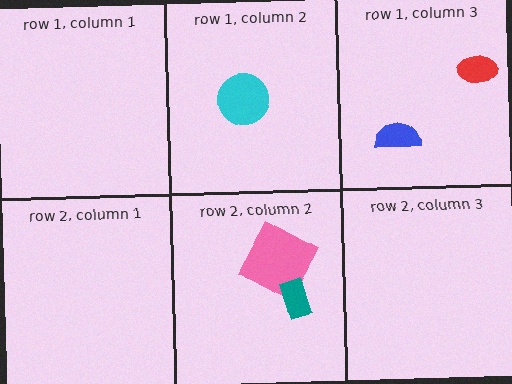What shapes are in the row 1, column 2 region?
The cyan circle.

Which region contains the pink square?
The row 2, column 2 region.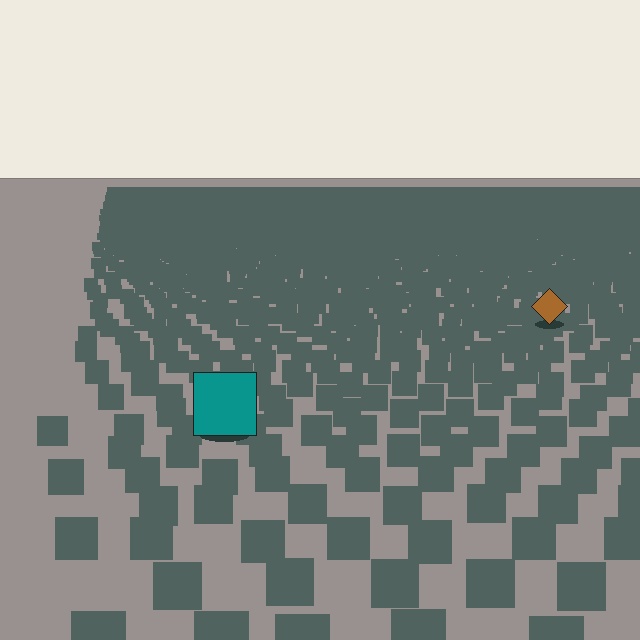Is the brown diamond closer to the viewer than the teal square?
No. The teal square is closer — you can tell from the texture gradient: the ground texture is coarser near it.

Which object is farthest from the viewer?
The brown diamond is farthest from the viewer. It appears smaller and the ground texture around it is denser.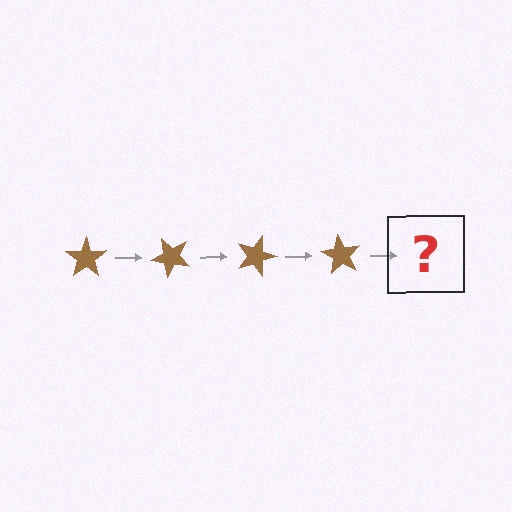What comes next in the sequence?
The next element should be a brown star rotated 180 degrees.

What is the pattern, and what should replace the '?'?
The pattern is that the star rotates 45 degrees each step. The '?' should be a brown star rotated 180 degrees.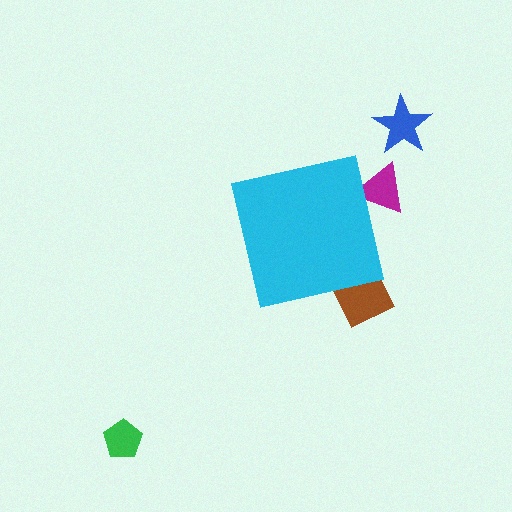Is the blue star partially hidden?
No, the blue star is fully visible.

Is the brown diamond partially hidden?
Yes, the brown diamond is partially hidden behind the cyan square.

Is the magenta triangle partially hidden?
Yes, the magenta triangle is partially hidden behind the cyan square.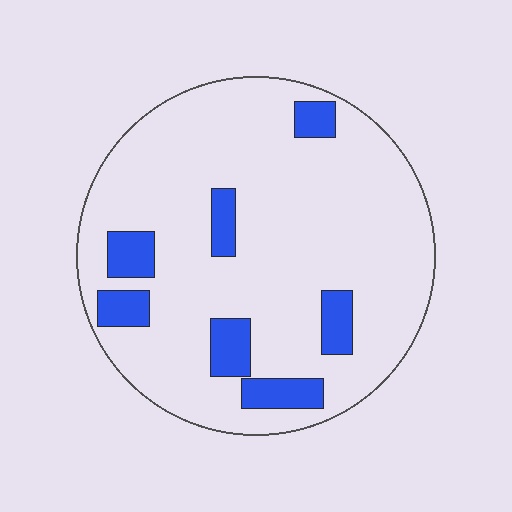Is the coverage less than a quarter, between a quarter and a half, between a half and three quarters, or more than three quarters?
Less than a quarter.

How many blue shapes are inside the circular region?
7.